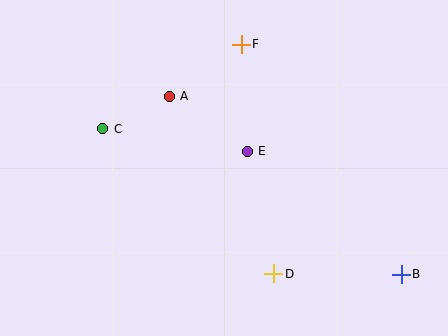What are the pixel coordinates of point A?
Point A is at (169, 96).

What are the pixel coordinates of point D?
Point D is at (274, 274).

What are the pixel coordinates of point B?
Point B is at (401, 274).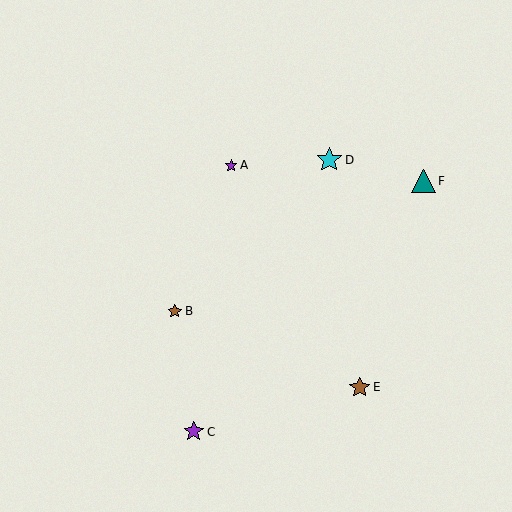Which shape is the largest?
The cyan star (labeled D) is the largest.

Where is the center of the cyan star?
The center of the cyan star is at (329, 160).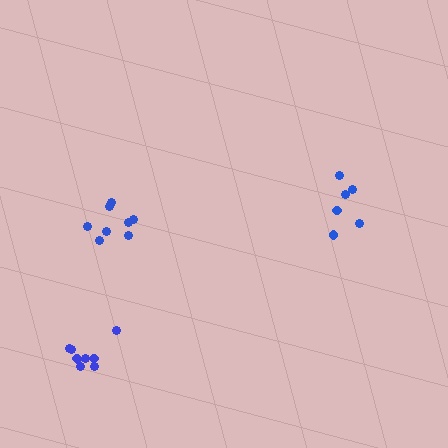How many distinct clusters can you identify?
There are 3 distinct clusters.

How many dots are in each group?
Group 1: 6 dots, Group 2: 8 dots, Group 3: 9 dots (23 total).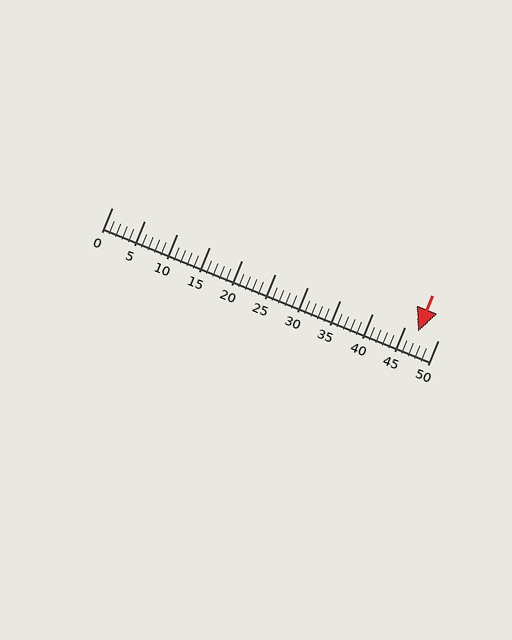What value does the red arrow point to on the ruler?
The red arrow points to approximately 47.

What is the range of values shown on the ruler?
The ruler shows values from 0 to 50.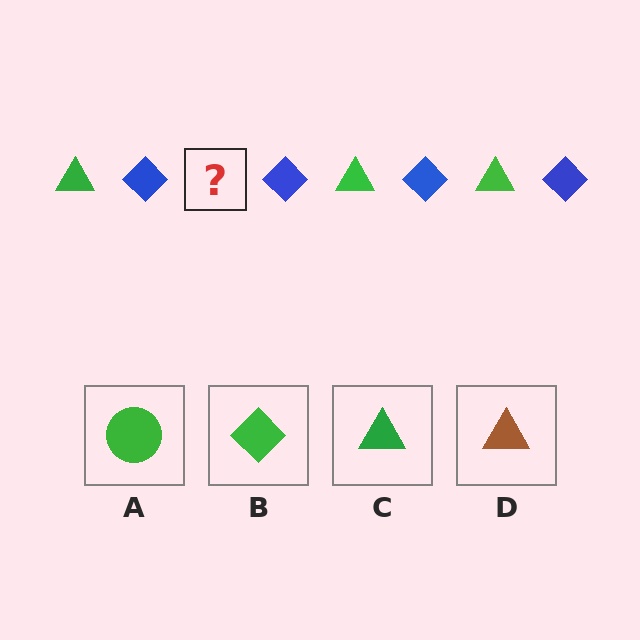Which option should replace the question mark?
Option C.